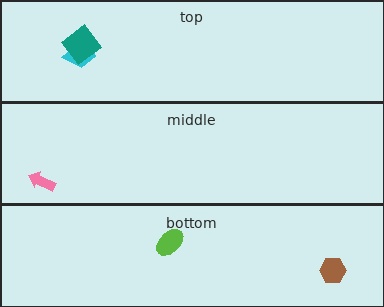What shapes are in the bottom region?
The lime ellipse, the brown hexagon.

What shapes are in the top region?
The cyan trapezoid, the teal diamond.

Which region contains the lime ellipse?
The bottom region.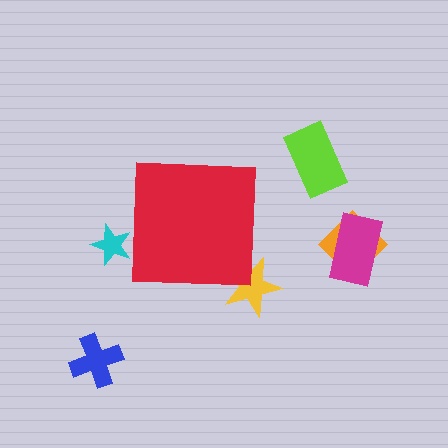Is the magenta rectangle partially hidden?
No, the magenta rectangle is fully visible.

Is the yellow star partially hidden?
Yes, the yellow star is partially hidden behind the red square.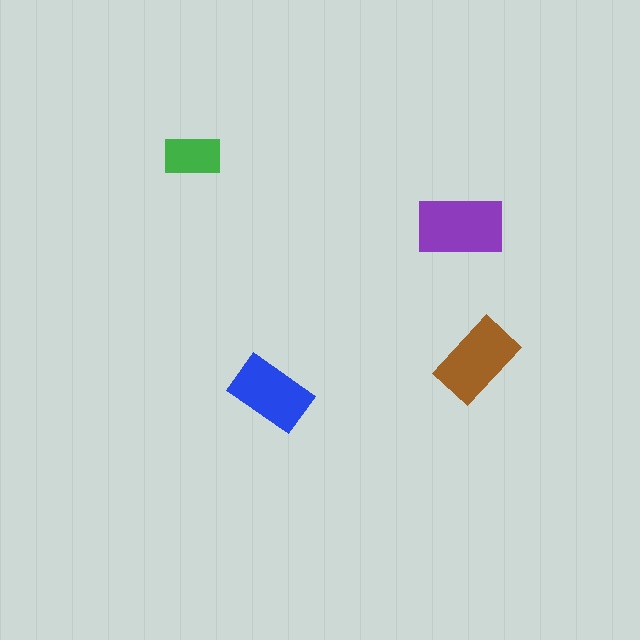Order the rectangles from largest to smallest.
the purple one, the brown one, the blue one, the green one.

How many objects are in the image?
There are 4 objects in the image.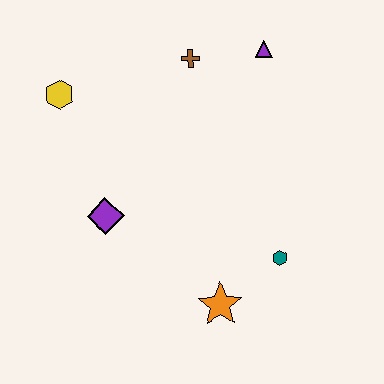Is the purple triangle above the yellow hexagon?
Yes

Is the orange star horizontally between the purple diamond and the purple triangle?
Yes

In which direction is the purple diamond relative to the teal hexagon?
The purple diamond is to the left of the teal hexagon.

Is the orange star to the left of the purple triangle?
Yes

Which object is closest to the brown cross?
The purple triangle is closest to the brown cross.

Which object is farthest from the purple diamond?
The purple triangle is farthest from the purple diamond.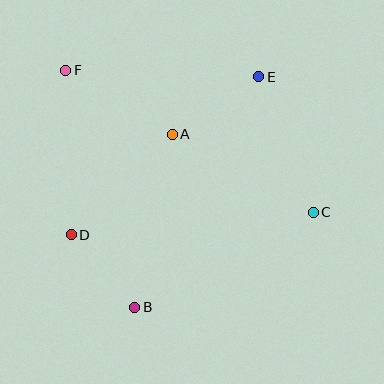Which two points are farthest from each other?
Points C and F are farthest from each other.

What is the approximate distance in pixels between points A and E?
The distance between A and E is approximately 104 pixels.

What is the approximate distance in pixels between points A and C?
The distance between A and C is approximately 161 pixels.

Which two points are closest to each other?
Points B and D are closest to each other.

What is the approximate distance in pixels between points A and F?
The distance between A and F is approximately 124 pixels.